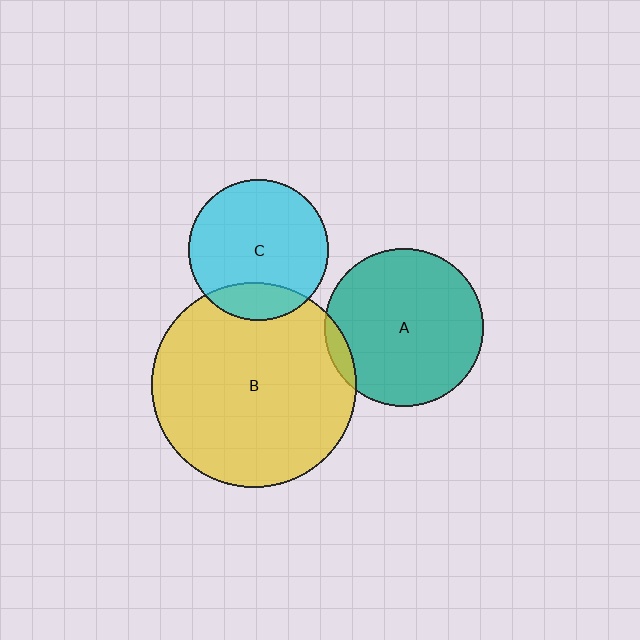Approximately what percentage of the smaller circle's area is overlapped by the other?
Approximately 5%.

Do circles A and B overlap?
Yes.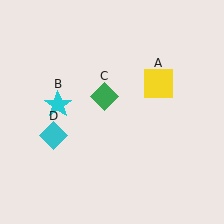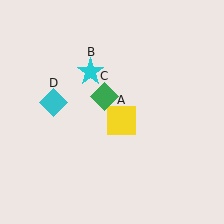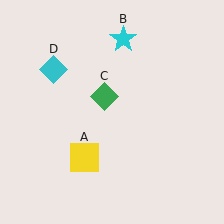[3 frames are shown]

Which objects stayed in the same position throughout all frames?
Green diamond (object C) remained stationary.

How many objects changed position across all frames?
3 objects changed position: yellow square (object A), cyan star (object B), cyan diamond (object D).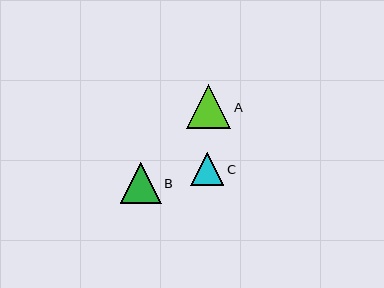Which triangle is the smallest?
Triangle C is the smallest with a size of approximately 33 pixels.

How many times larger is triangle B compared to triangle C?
Triangle B is approximately 1.2 times the size of triangle C.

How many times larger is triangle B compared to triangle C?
Triangle B is approximately 1.2 times the size of triangle C.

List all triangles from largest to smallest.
From largest to smallest: A, B, C.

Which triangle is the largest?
Triangle A is the largest with a size of approximately 44 pixels.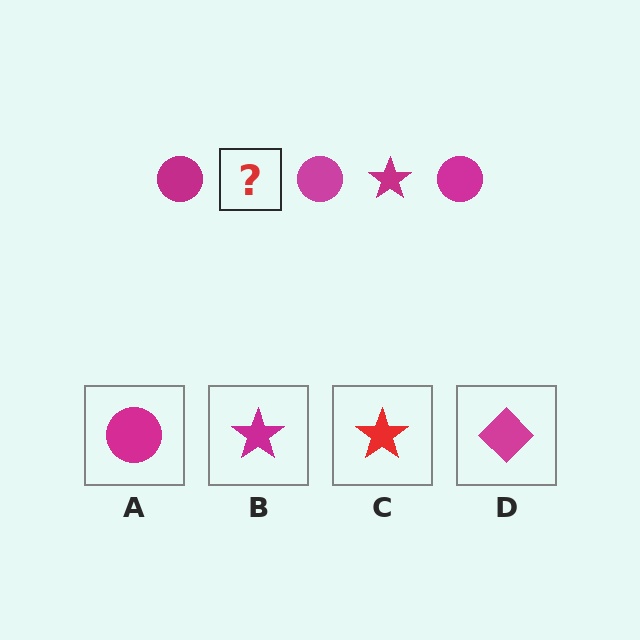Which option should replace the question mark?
Option B.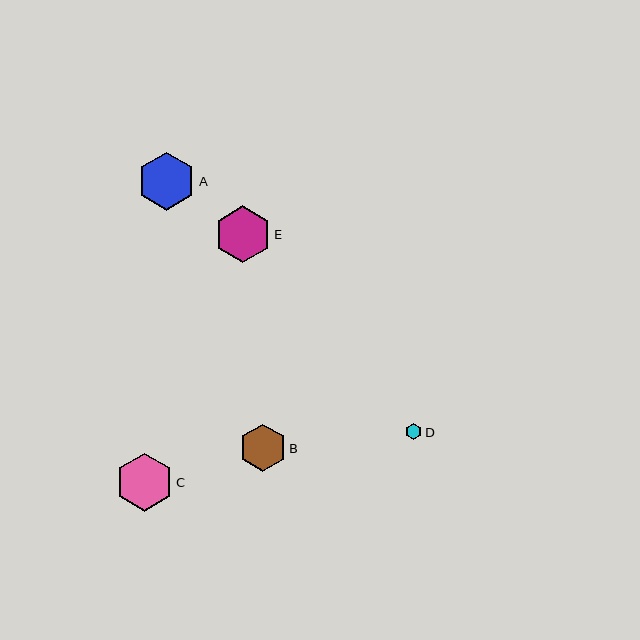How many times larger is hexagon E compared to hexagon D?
Hexagon E is approximately 3.5 times the size of hexagon D.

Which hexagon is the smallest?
Hexagon D is the smallest with a size of approximately 16 pixels.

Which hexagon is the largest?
Hexagon A is the largest with a size of approximately 58 pixels.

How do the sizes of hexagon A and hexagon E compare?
Hexagon A and hexagon E are approximately the same size.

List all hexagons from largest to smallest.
From largest to smallest: A, C, E, B, D.